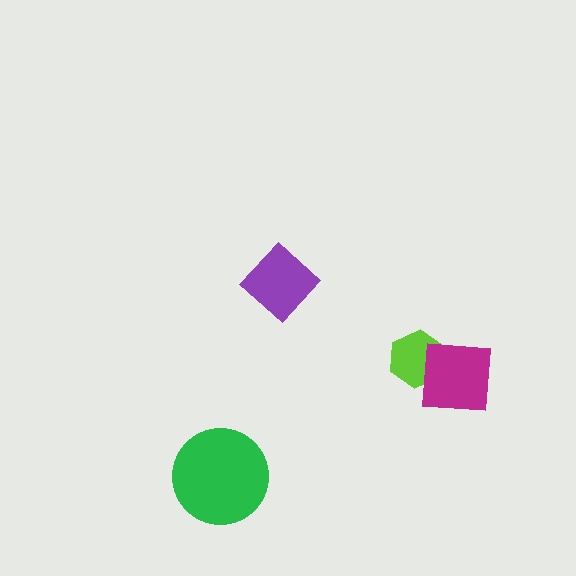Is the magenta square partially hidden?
No, no other shape covers it.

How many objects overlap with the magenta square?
1 object overlaps with the magenta square.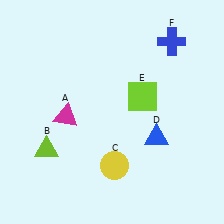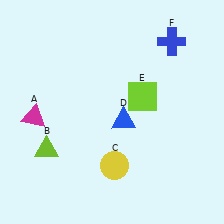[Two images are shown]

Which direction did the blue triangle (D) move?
The blue triangle (D) moved left.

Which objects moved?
The objects that moved are: the magenta triangle (A), the blue triangle (D).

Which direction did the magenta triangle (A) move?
The magenta triangle (A) moved left.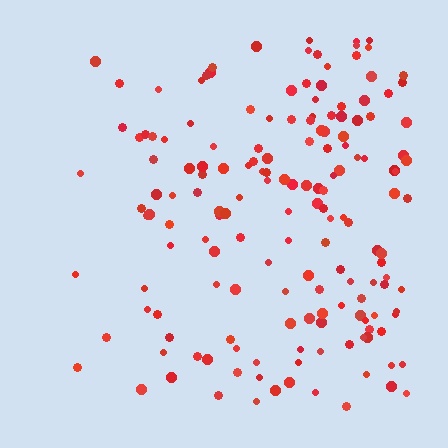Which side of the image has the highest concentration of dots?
The right.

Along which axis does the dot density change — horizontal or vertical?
Horizontal.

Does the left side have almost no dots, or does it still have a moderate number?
Still a moderate number, just noticeably fewer than the right.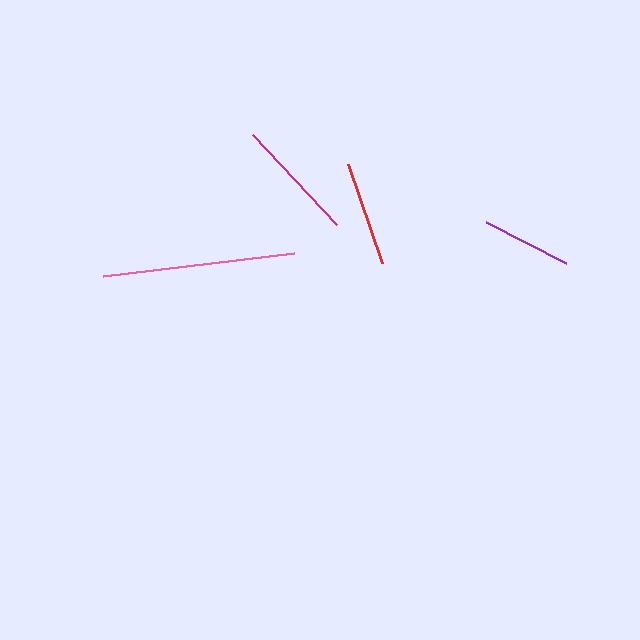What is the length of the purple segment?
The purple segment is approximately 89 pixels long.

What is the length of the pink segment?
The pink segment is approximately 193 pixels long.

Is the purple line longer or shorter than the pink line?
The pink line is longer than the purple line.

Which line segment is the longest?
The pink line is the longest at approximately 193 pixels.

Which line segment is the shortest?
The purple line is the shortest at approximately 89 pixels.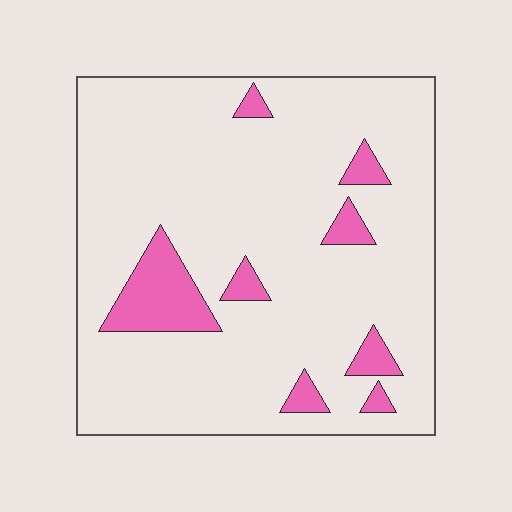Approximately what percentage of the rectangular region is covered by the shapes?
Approximately 10%.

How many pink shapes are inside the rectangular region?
8.